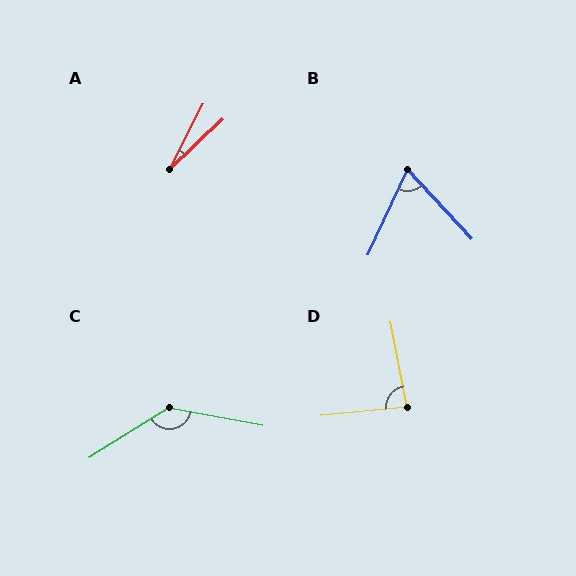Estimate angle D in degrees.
Approximately 84 degrees.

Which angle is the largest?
C, at approximately 137 degrees.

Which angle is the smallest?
A, at approximately 19 degrees.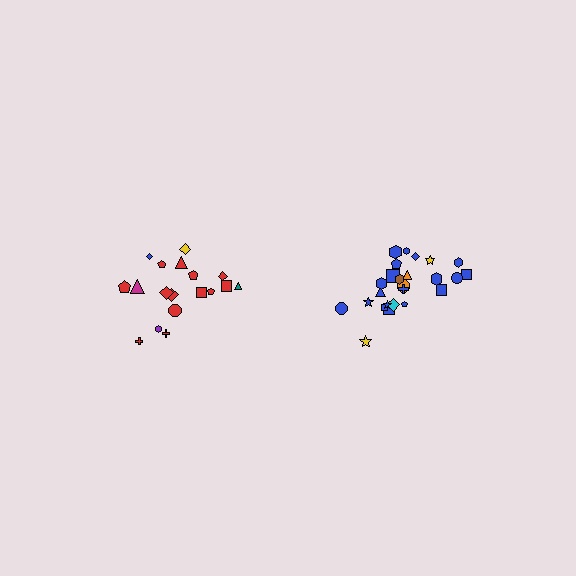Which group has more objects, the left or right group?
The right group.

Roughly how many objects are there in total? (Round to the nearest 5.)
Roughly 45 objects in total.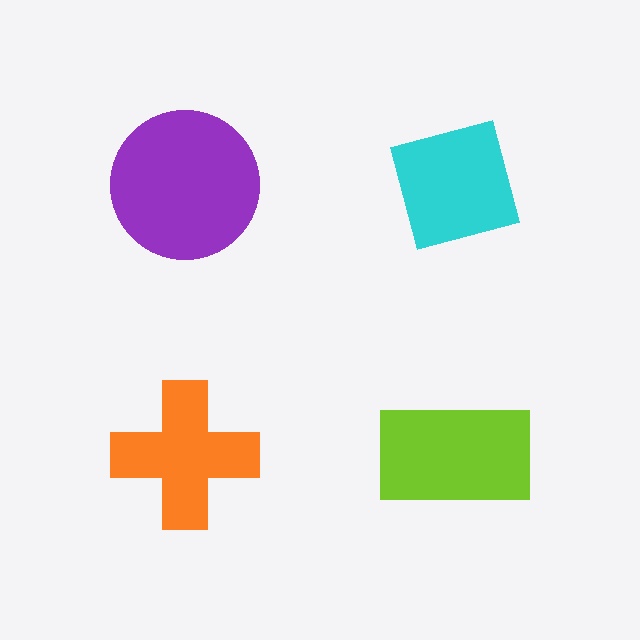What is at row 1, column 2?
A cyan diamond.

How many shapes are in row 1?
2 shapes.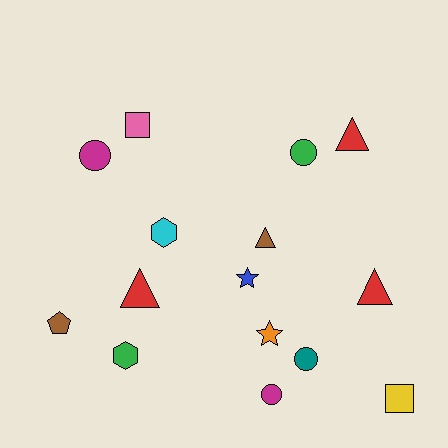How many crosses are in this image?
There are no crosses.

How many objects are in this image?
There are 15 objects.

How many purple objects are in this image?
There are no purple objects.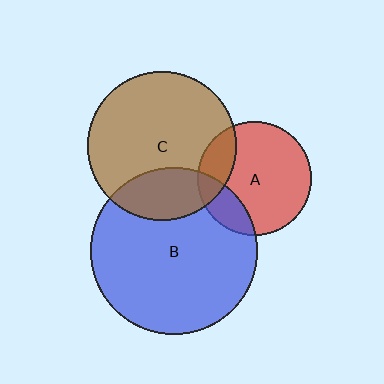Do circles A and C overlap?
Yes.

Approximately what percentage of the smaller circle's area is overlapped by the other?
Approximately 20%.